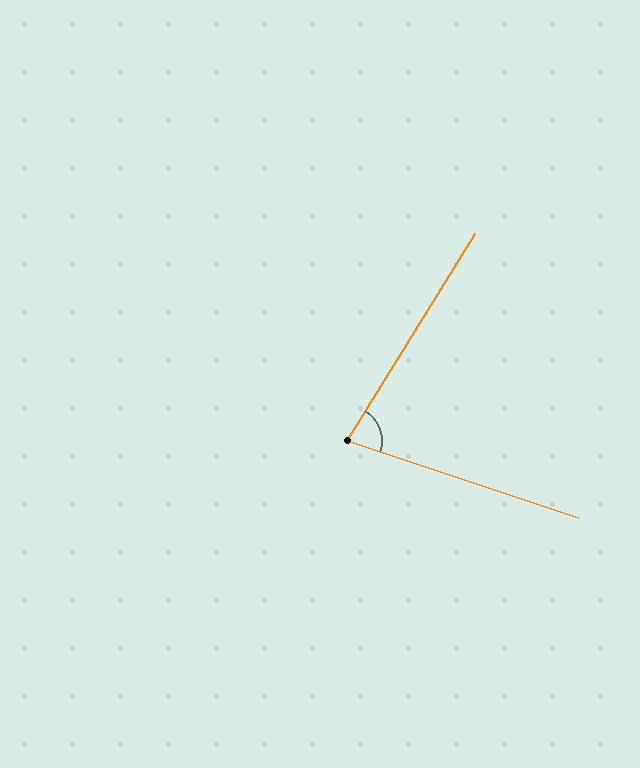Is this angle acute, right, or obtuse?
It is acute.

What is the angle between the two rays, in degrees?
Approximately 77 degrees.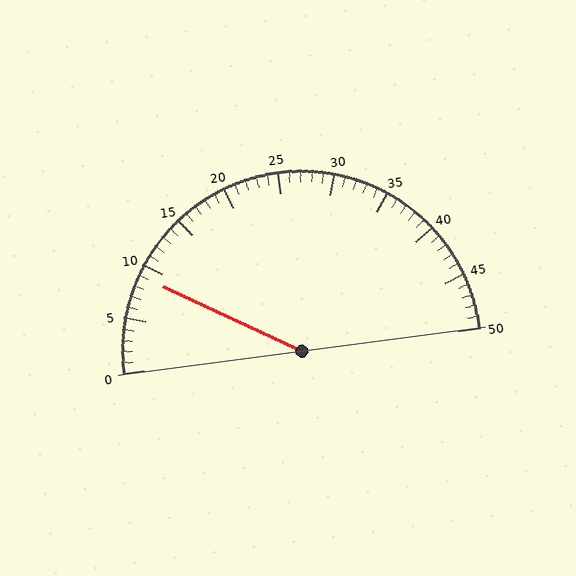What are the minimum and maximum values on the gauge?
The gauge ranges from 0 to 50.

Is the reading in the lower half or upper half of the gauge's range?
The reading is in the lower half of the range (0 to 50).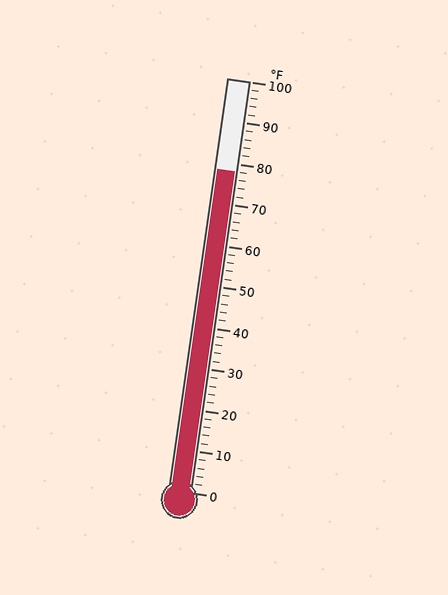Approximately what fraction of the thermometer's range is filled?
The thermometer is filled to approximately 80% of its range.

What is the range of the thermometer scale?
The thermometer scale ranges from 0°F to 100°F.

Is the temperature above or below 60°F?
The temperature is above 60°F.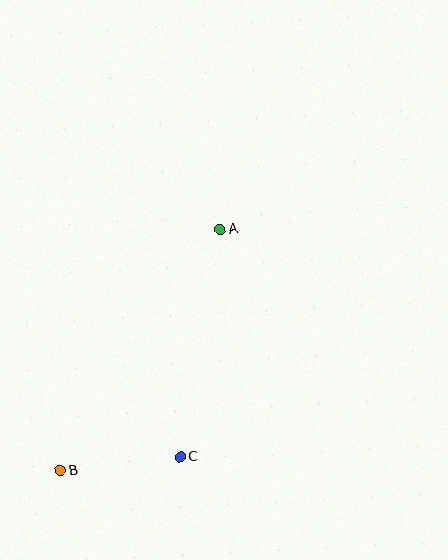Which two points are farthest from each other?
Points A and B are farthest from each other.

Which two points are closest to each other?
Points B and C are closest to each other.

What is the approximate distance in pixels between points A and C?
The distance between A and C is approximately 231 pixels.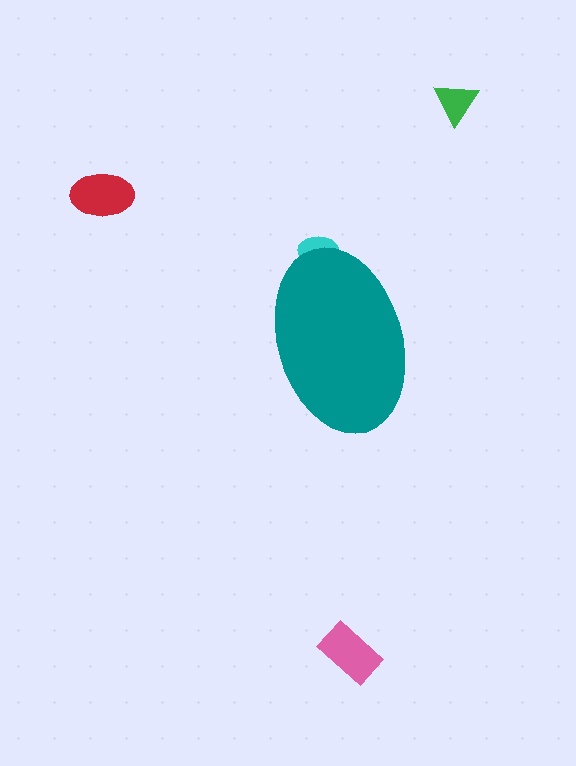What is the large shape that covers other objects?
A teal ellipse.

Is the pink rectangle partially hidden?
No, the pink rectangle is fully visible.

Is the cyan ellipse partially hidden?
Yes, the cyan ellipse is partially hidden behind the teal ellipse.